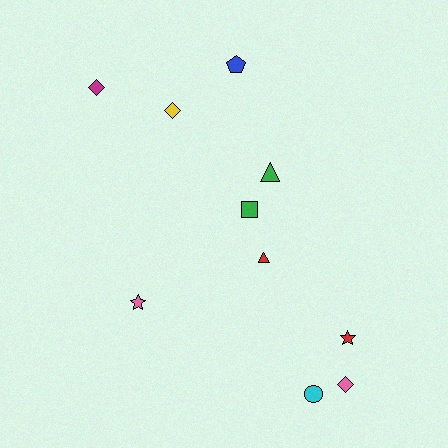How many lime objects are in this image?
There are no lime objects.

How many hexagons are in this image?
There are no hexagons.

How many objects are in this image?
There are 10 objects.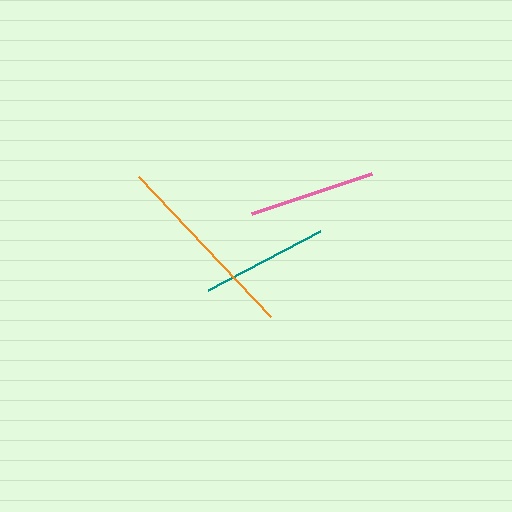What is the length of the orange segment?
The orange segment is approximately 192 pixels long.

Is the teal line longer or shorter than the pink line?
The pink line is longer than the teal line.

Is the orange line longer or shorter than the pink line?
The orange line is longer than the pink line.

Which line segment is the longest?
The orange line is the longest at approximately 192 pixels.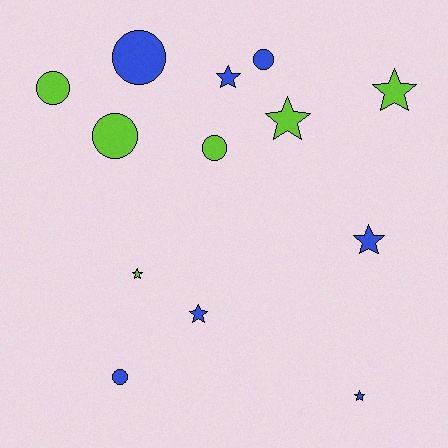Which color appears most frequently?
Blue, with 7 objects.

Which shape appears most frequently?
Star, with 7 objects.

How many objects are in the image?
There are 13 objects.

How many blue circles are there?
There are 3 blue circles.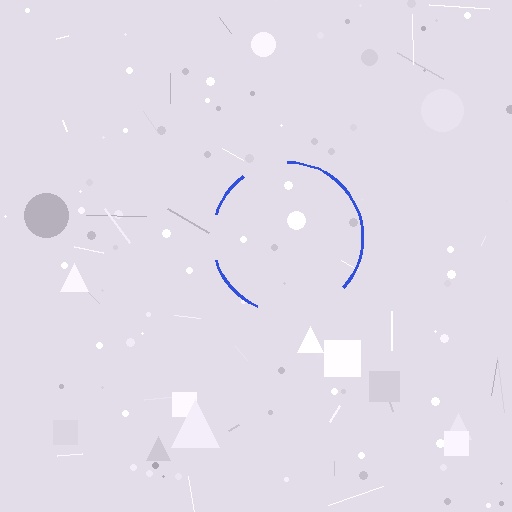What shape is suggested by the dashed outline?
The dashed outline suggests a circle.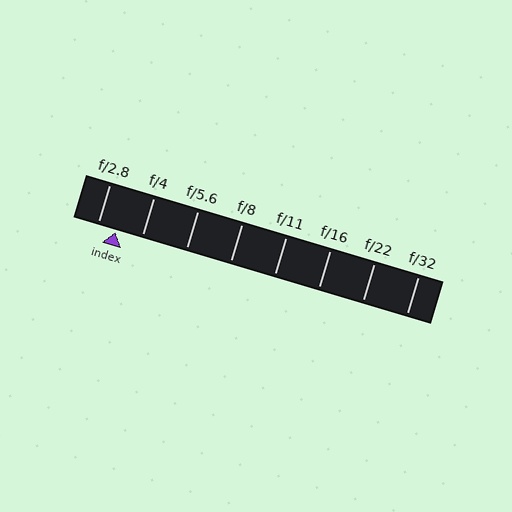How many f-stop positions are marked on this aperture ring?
There are 8 f-stop positions marked.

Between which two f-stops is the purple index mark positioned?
The index mark is between f/2.8 and f/4.